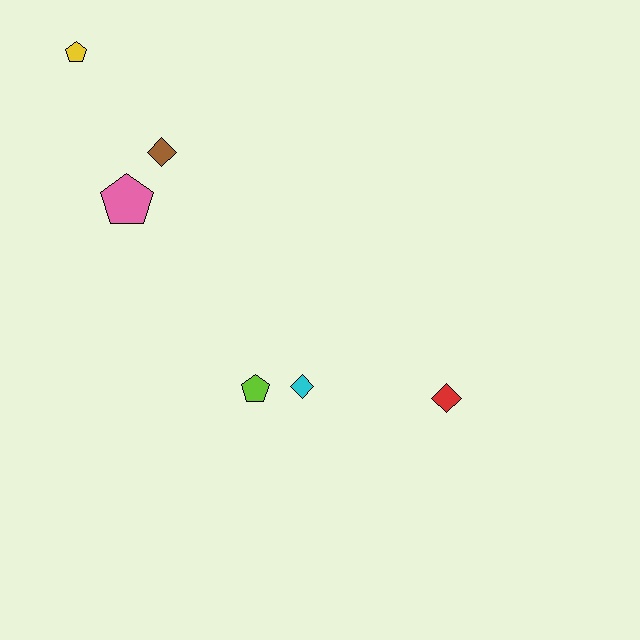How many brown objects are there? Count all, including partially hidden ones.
There is 1 brown object.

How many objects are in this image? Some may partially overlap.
There are 6 objects.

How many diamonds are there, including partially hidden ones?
There are 3 diamonds.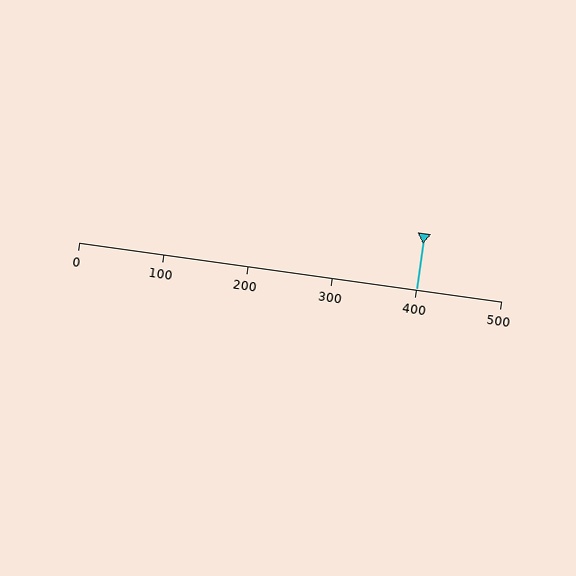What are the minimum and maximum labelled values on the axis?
The axis runs from 0 to 500.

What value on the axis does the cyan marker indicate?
The marker indicates approximately 400.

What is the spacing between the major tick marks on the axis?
The major ticks are spaced 100 apart.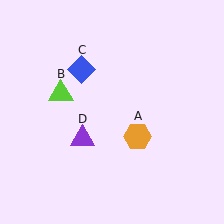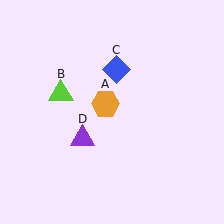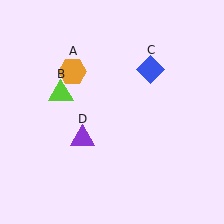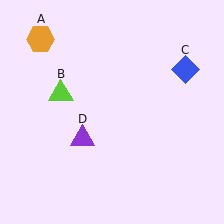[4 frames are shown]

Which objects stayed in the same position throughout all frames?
Lime triangle (object B) and purple triangle (object D) remained stationary.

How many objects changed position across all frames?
2 objects changed position: orange hexagon (object A), blue diamond (object C).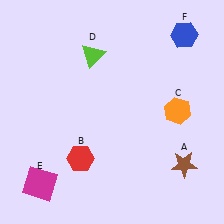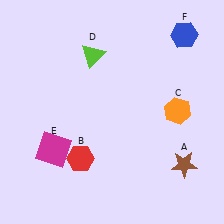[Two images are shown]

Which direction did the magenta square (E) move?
The magenta square (E) moved up.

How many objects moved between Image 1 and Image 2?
1 object moved between the two images.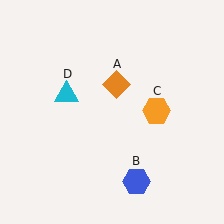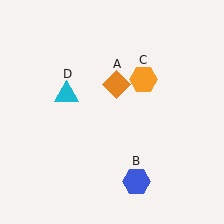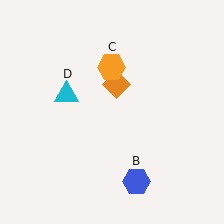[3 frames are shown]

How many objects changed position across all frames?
1 object changed position: orange hexagon (object C).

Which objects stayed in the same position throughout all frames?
Orange diamond (object A) and blue hexagon (object B) and cyan triangle (object D) remained stationary.